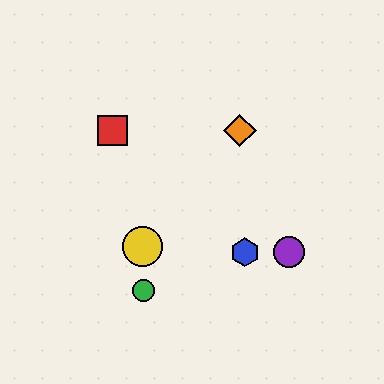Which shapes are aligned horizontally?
The red square, the orange diamond are aligned horizontally.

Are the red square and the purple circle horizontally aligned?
No, the red square is at y≈130 and the purple circle is at y≈252.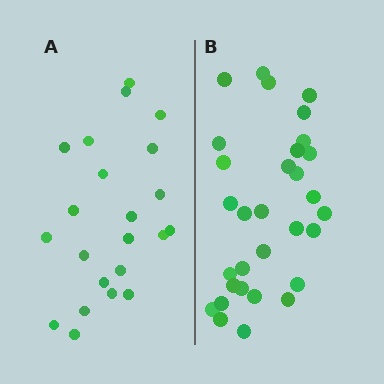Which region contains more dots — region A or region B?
Region B (the right region) has more dots.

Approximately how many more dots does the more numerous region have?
Region B has roughly 8 or so more dots than region A.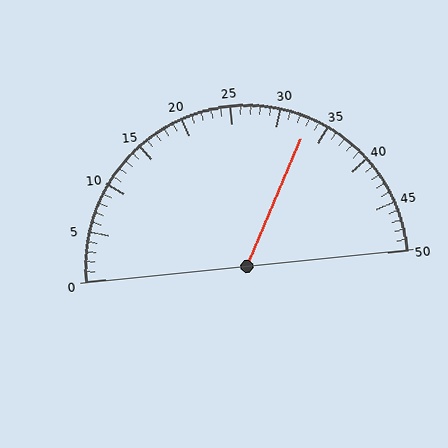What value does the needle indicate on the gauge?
The needle indicates approximately 33.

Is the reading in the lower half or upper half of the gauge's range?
The reading is in the upper half of the range (0 to 50).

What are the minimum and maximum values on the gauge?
The gauge ranges from 0 to 50.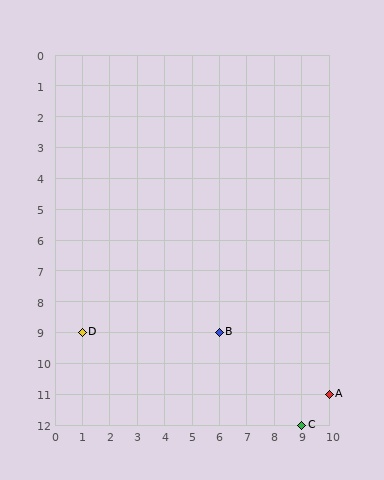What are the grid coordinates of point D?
Point D is at grid coordinates (1, 9).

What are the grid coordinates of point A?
Point A is at grid coordinates (10, 11).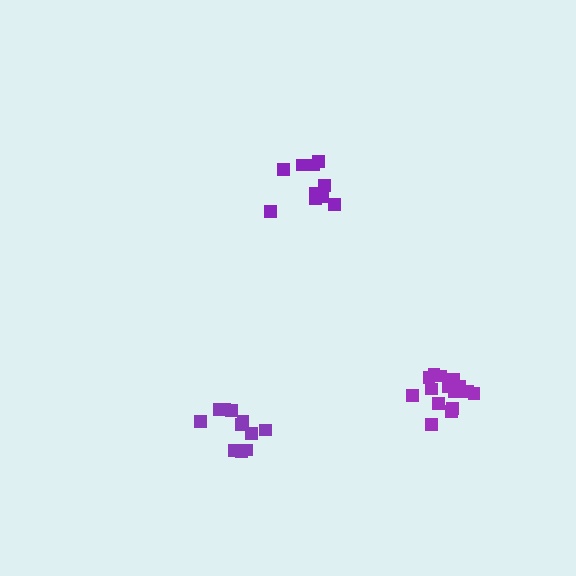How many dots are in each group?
Group 1: 10 dots, Group 2: 11 dots, Group 3: 15 dots (36 total).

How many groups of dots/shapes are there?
There are 3 groups.